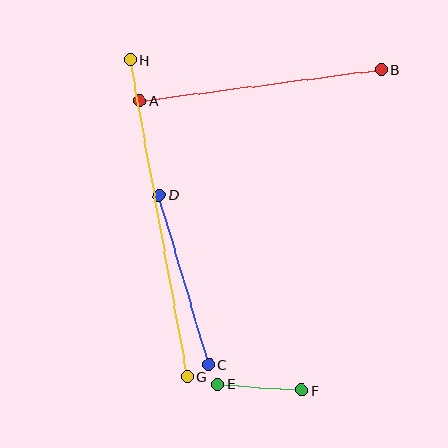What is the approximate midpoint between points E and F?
The midpoint is at approximately (260, 387) pixels.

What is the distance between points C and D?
The distance is approximately 176 pixels.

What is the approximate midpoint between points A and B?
The midpoint is at approximately (261, 85) pixels.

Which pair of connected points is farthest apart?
Points G and H are farthest apart.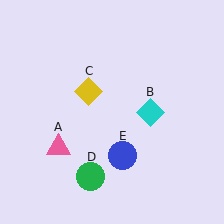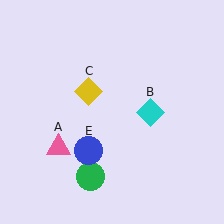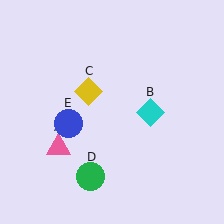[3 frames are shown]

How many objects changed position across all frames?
1 object changed position: blue circle (object E).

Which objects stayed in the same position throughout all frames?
Pink triangle (object A) and cyan diamond (object B) and yellow diamond (object C) and green circle (object D) remained stationary.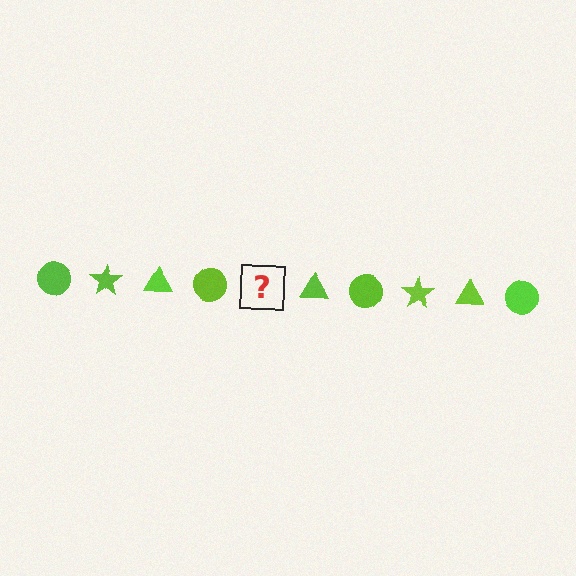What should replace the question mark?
The question mark should be replaced with a lime star.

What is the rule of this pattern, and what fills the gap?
The rule is that the pattern cycles through circle, star, triangle shapes in lime. The gap should be filled with a lime star.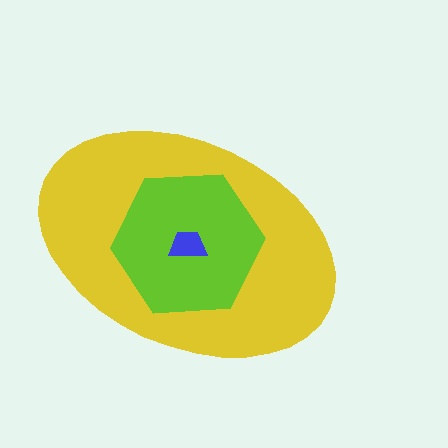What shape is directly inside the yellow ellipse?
The lime hexagon.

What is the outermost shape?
The yellow ellipse.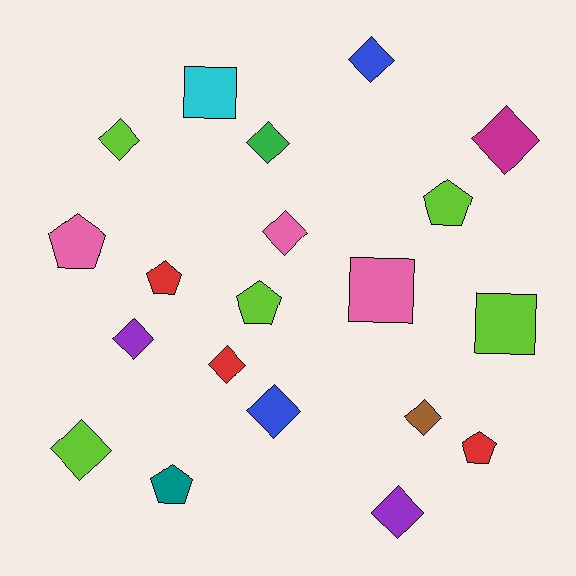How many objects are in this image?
There are 20 objects.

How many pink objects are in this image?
There are 3 pink objects.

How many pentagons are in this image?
There are 6 pentagons.